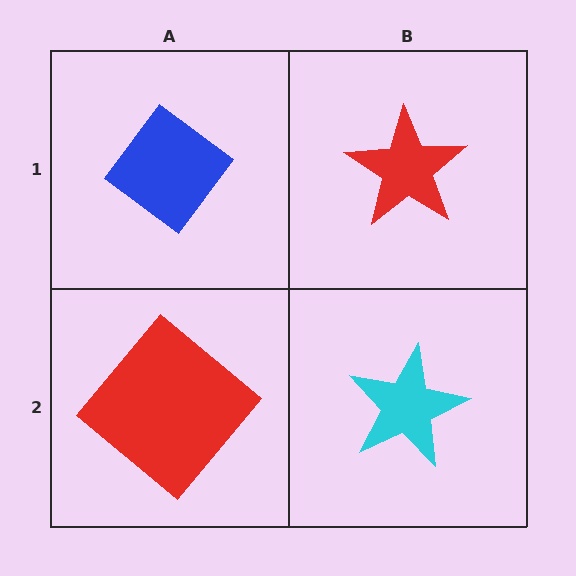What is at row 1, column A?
A blue diamond.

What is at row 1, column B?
A red star.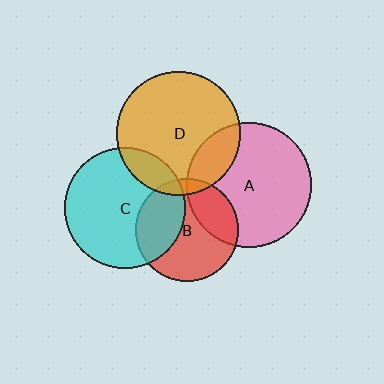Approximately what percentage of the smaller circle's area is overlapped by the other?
Approximately 10%.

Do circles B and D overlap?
Yes.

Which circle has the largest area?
Circle A (pink).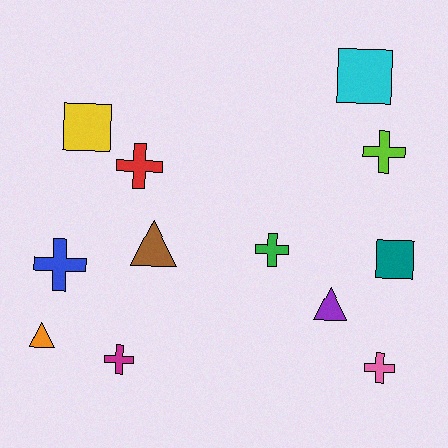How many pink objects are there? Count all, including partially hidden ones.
There is 1 pink object.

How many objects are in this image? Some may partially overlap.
There are 12 objects.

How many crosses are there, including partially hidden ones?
There are 6 crosses.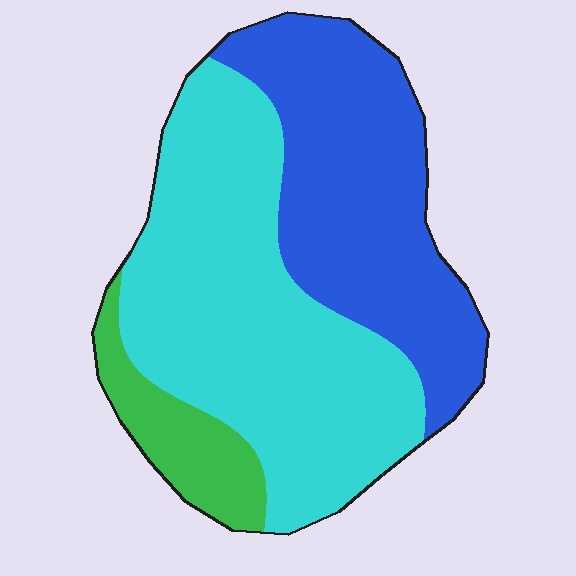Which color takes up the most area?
Cyan, at roughly 50%.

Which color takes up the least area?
Green, at roughly 10%.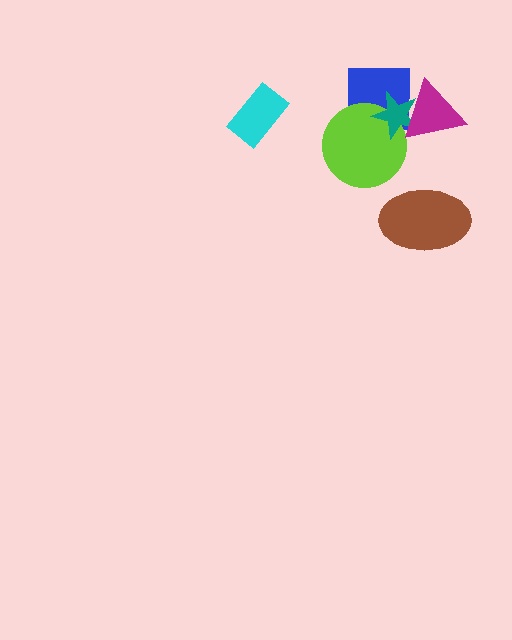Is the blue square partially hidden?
Yes, it is partially covered by another shape.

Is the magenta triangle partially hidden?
No, no other shape covers it.